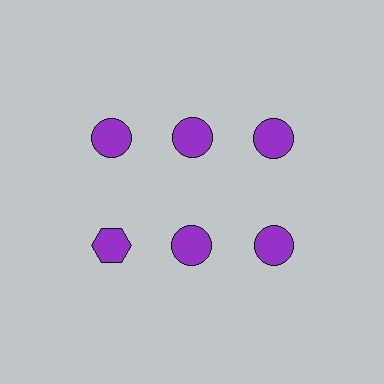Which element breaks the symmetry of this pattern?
The purple hexagon in the second row, leftmost column breaks the symmetry. All other shapes are purple circles.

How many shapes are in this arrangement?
There are 6 shapes arranged in a grid pattern.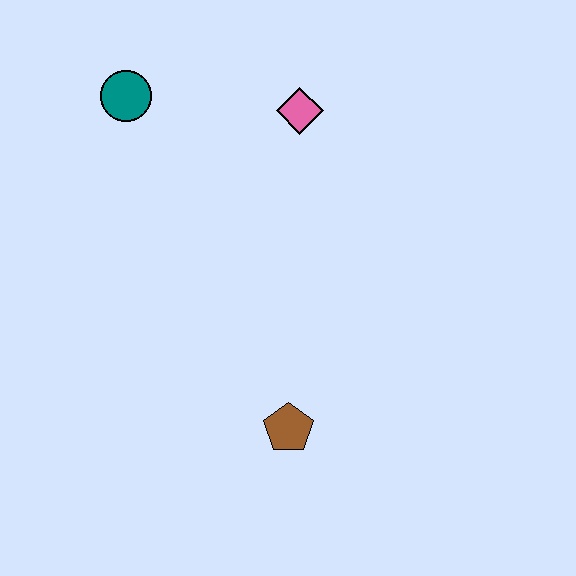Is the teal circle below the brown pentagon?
No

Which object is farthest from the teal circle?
The brown pentagon is farthest from the teal circle.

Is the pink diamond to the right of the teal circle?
Yes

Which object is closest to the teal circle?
The pink diamond is closest to the teal circle.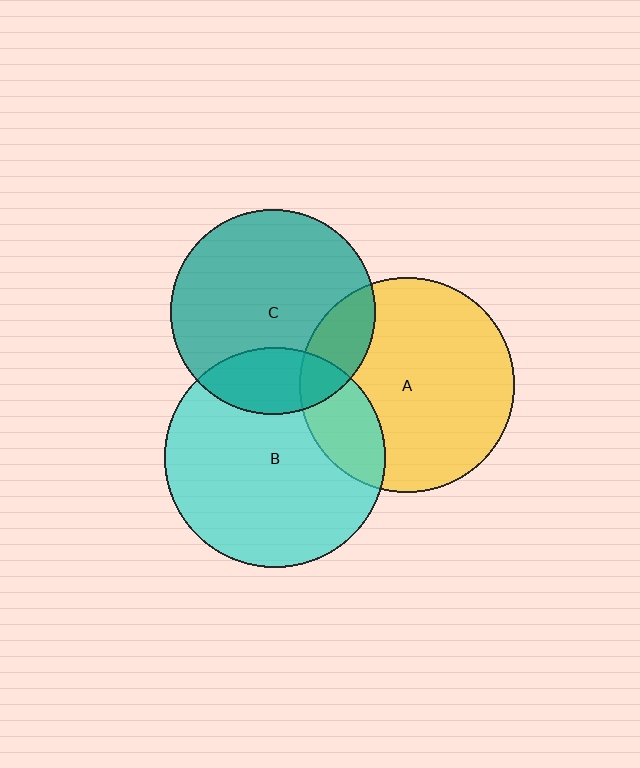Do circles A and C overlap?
Yes.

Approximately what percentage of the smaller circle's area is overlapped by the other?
Approximately 15%.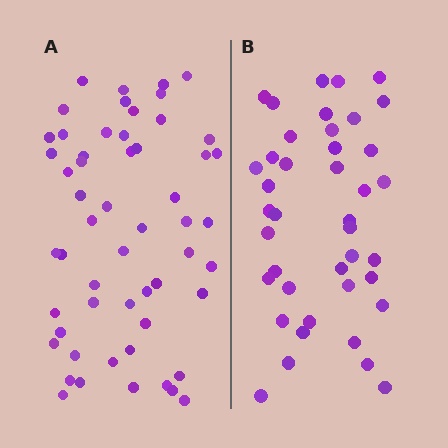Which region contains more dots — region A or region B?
Region A (the left region) has more dots.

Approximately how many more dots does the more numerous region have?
Region A has approximately 15 more dots than region B.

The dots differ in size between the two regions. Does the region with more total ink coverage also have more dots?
No. Region B has more total ink coverage because its dots are larger, but region A actually contains more individual dots. Total area can be misleading — the number of items is what matters here.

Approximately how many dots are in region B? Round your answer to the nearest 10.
About 40 dots. (The exact count is 41, which rounds to 40.)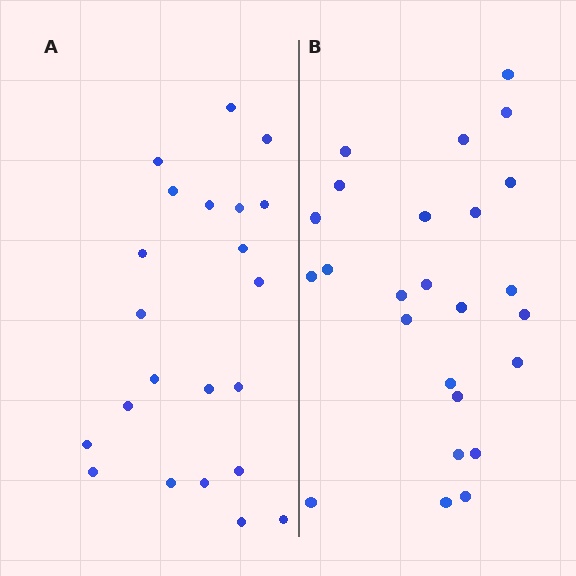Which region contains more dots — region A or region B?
Region B (the right region) has more dots.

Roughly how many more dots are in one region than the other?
Region B has just a few more — roughly 2 or 3 more dots than region A.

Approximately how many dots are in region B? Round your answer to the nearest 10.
About 20 dots. (The exact count is 25, which rounds to 20.)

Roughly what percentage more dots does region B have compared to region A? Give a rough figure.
About 15% more.